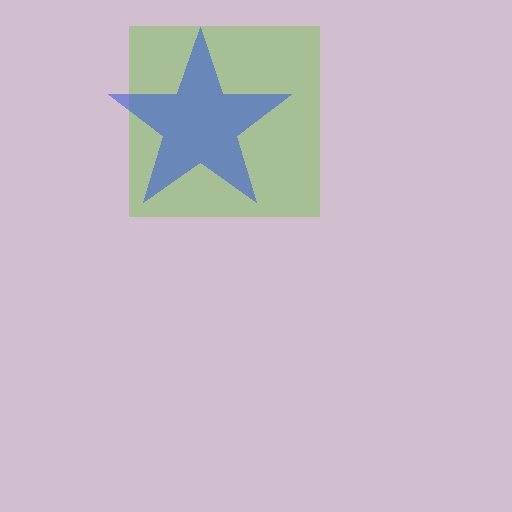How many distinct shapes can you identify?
There are 2 distinct shapes: a lime square, a blue star.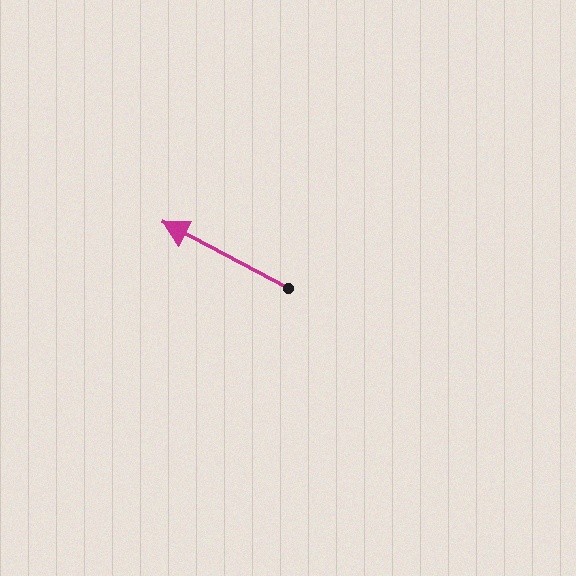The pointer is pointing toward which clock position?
Roughly 10 o'clock.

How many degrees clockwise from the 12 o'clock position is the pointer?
Approximately 298 degrees.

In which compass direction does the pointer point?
Northwest.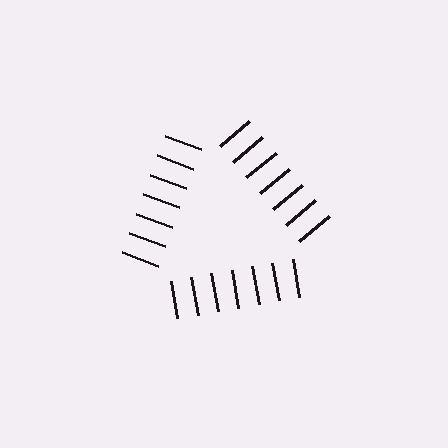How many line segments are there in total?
21 — 7 along each of the 3 edges.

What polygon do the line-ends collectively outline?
An illusory triangle — the line segments terminate on its edges but no continuous stroke is drawn.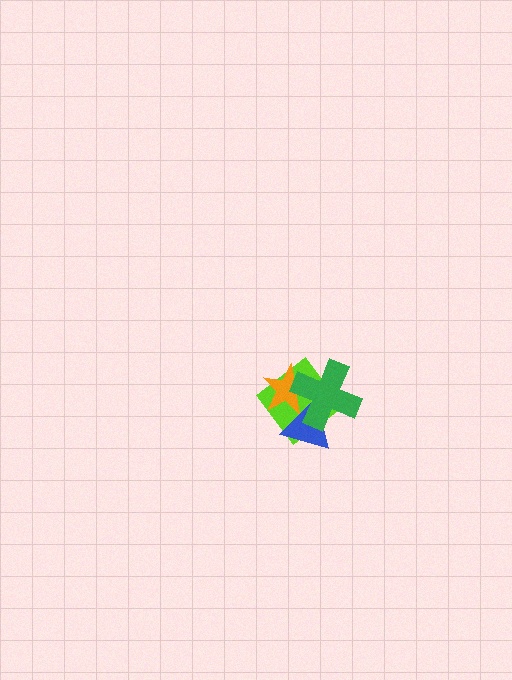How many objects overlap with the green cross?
3 objects overlap with the green cross.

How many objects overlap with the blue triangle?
3 objects overlap with the blue triangle.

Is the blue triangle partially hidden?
Yes, it is partially covered by another shape.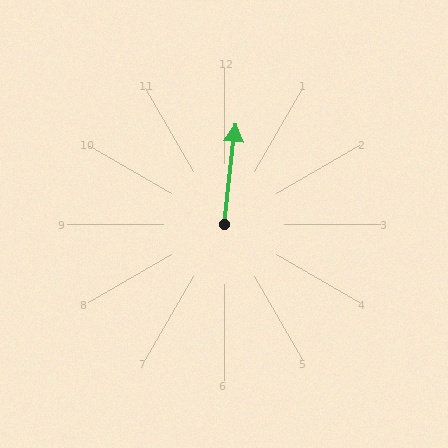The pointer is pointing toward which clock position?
Roughly 12 o'clock.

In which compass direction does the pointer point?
North.